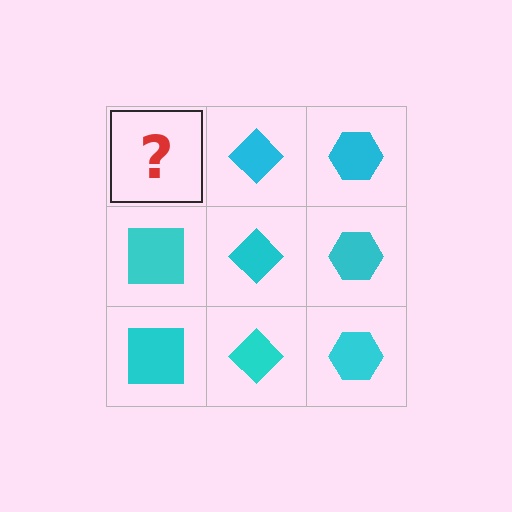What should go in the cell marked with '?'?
The missing cell should contain a cyan square.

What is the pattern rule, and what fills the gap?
The rule is that each column has a consistent shape. The gap should be filled with a cyan square.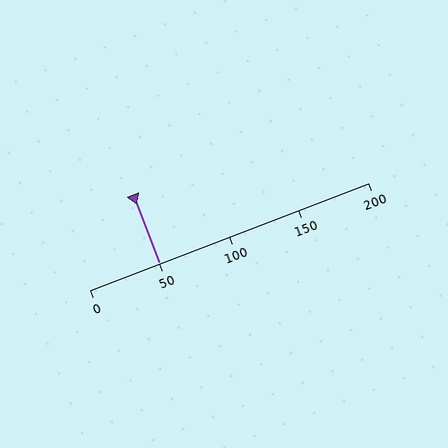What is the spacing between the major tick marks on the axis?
The major ticks are spaced 50 apart.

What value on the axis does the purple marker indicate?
The marker indicates approximately 50.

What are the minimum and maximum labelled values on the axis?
The axis runs from 0 to 200.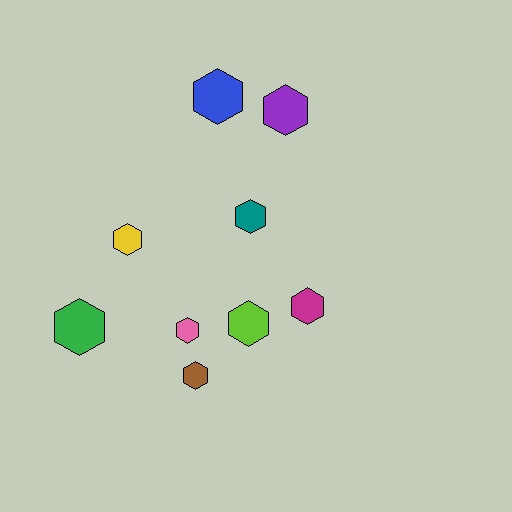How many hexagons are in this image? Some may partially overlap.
There are 9 hexagons.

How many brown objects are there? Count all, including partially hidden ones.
There is 1 brown object.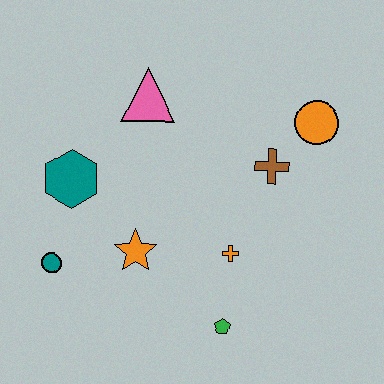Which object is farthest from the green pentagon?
The pink triangle is farthest from the green pentagon.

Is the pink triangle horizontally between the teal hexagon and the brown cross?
Yes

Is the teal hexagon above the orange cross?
Yes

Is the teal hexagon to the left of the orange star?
Yes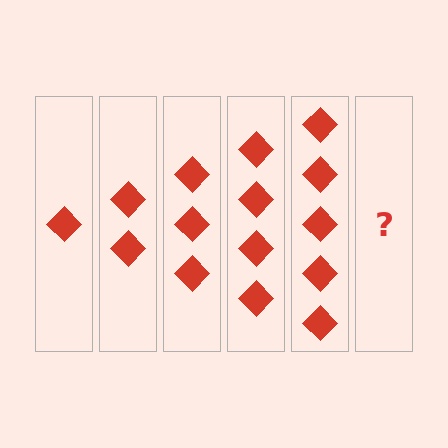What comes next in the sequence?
The next element should be 6 diamonds.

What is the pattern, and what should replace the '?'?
The pattern is that each step adds one more diamond. The '?' should be 6 diamonds.